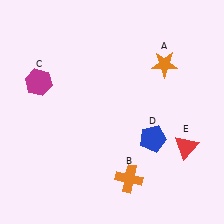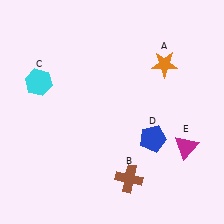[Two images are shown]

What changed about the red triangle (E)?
In Image 1, E is red. In Image 2, it changed to magenta.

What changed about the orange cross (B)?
In Image 1, B is orange. In Image 2, it changed to brown.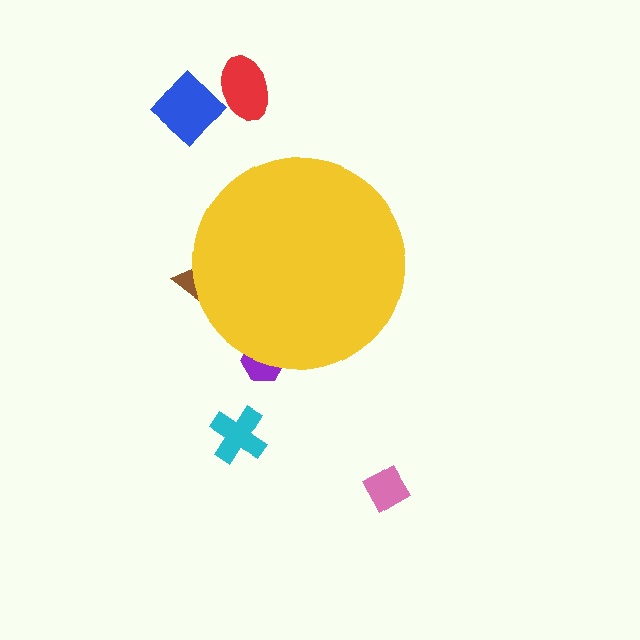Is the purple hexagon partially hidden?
Yes, the purple hexagon is partially hidden behind the yellow circle.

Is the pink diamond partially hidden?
No, the pink diamond is fully visible.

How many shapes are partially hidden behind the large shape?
2 shapes are partially hidden.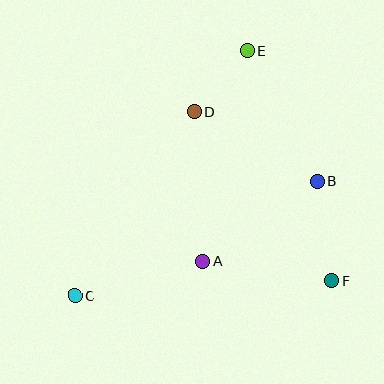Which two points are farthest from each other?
Points C and E are farthest from each other.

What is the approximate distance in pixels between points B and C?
The distance between B and C is approximately 268 pixels.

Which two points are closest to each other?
Points D and E are closest to each other.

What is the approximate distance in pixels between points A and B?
The distance between A and B is approximately 139 pixels.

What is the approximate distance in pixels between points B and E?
The distance between B and E is approximately 148 pixels.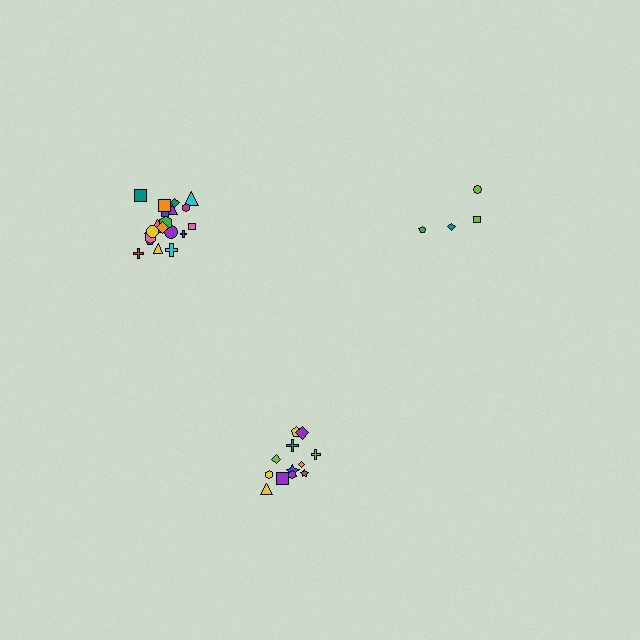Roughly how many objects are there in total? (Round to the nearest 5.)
Roughly 40 objects in total.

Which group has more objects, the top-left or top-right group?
The top-left group.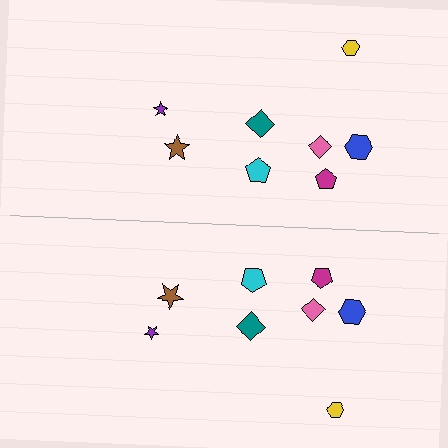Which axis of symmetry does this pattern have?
The pattern has a horizontal axis of symmetry running through the center of the image.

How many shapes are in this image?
There are 16 shapes in this image.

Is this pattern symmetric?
Yes, this pattern has bilateral (reflection) symmetry.